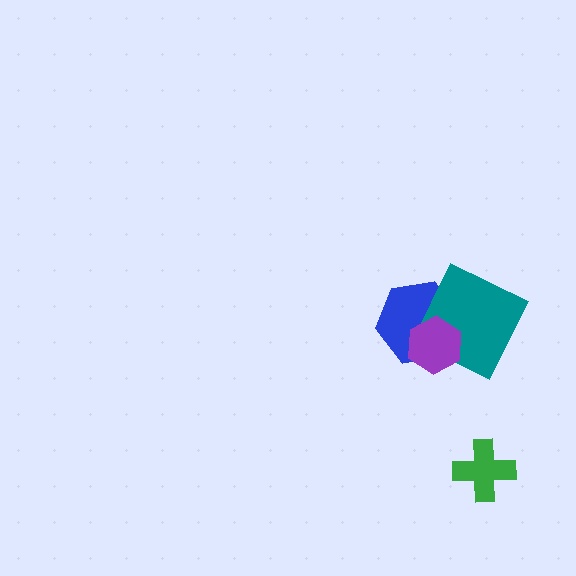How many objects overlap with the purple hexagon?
2 objects overlap with the purple hexagon.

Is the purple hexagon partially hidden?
No, no other shape covers it.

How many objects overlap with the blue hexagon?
2 objects overlap with the blue hexagon.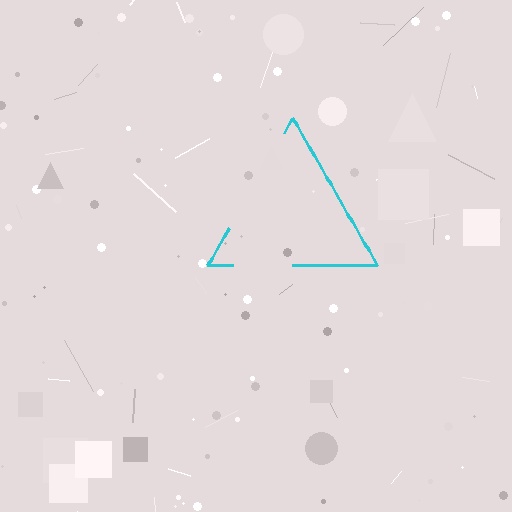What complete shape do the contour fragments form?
The contour fragments form a triangle.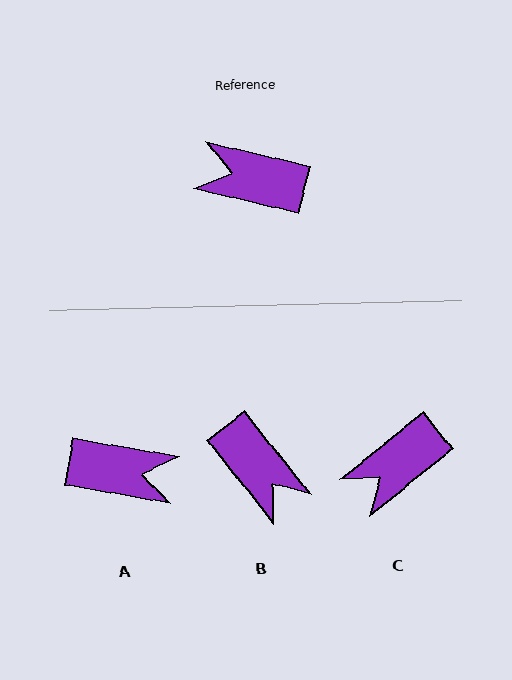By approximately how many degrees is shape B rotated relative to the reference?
Approximately 142 degrees counter-clockwise.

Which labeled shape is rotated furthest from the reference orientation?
A, about 177 degrees away.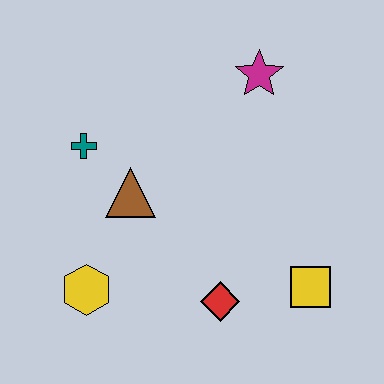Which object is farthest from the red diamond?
The magenta star is farthest from the red diamond.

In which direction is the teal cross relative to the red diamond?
The teal cross is above the red diamond.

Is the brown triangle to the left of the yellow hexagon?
No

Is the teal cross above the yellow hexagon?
Yes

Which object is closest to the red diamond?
The yellow square is closest to the red diamond.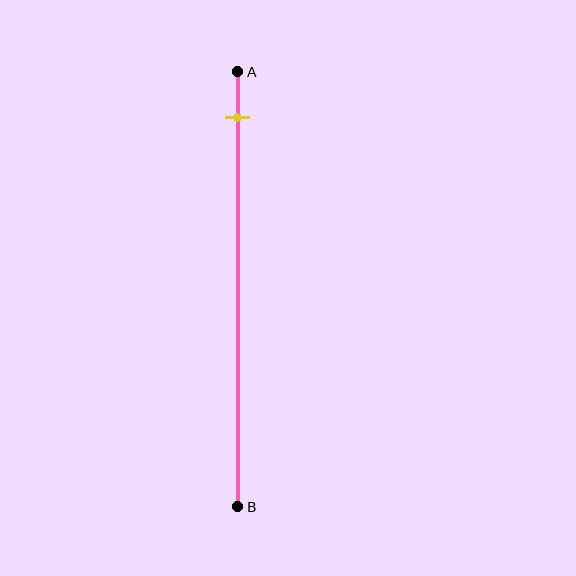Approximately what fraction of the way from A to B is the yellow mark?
The yellow mark is approximately 10% of the way from A to B.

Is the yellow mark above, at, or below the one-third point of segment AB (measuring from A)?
The yellow mark is above the one-third point of segment AB.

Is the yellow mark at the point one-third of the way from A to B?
No, the mark is at about 10% from A, not at the 33% one-third point.